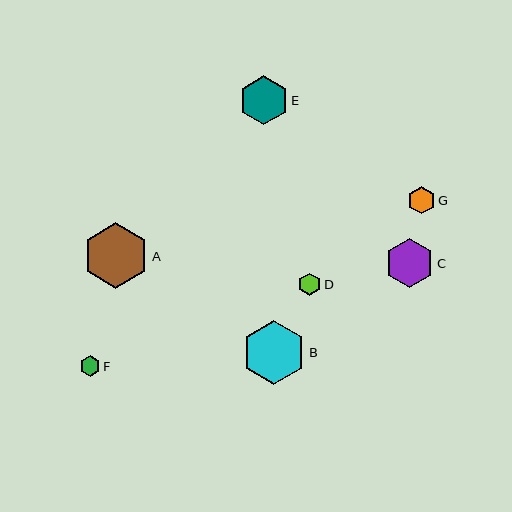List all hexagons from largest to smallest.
From largest to smallest: A, B, C, E, G, D, F.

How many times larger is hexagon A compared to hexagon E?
Hexagon A is approximately 1.3 times the size of hexagon E.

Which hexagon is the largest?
Hexagon A is the largest with a size of approximately 65 pixels.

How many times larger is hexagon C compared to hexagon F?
Hexagon C is approximately 2.4 times the size of hexagon F.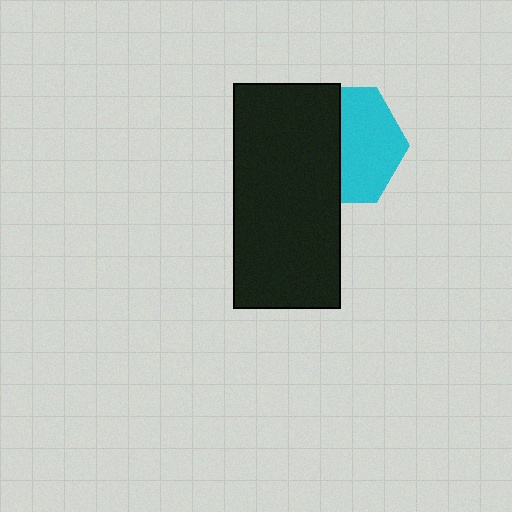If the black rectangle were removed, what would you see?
You would see the complete cyan hexagon.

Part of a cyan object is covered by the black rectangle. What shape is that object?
It is a hexagon.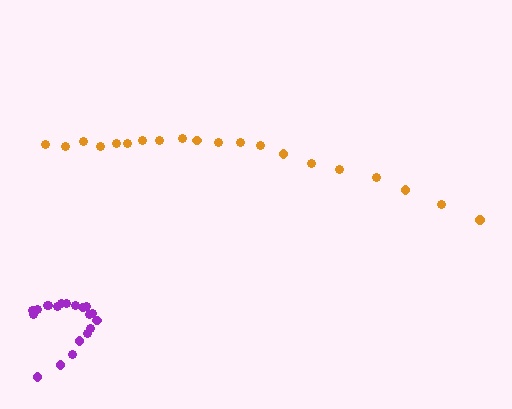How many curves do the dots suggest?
There are 2 distinct paths.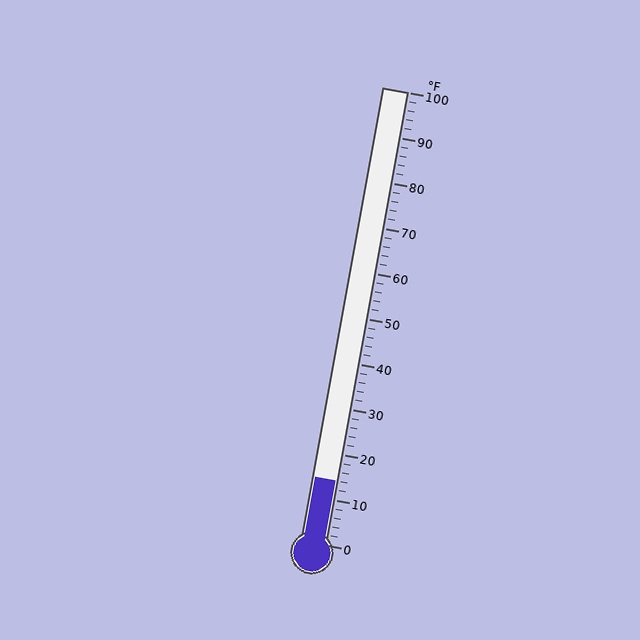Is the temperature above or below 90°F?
The temperature is below 90°F.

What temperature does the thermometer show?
The thermometer shows approximately 14°F.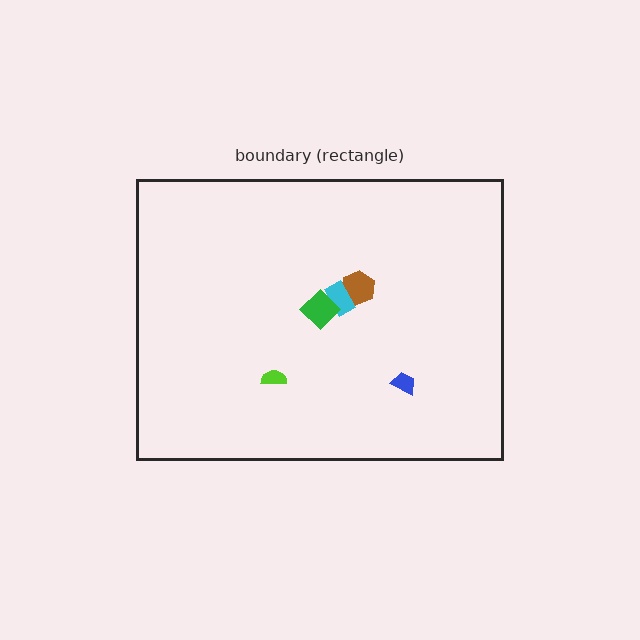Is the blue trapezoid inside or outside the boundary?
Inside.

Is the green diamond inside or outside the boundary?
Inside.